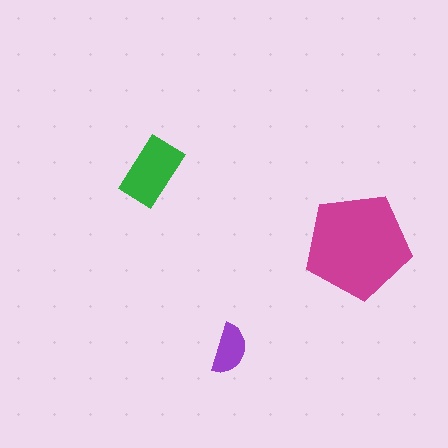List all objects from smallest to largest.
The purple semicircle, the green rectangle, the magenta pentagon.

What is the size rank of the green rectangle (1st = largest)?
2nd.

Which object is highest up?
The green rectangle is topmost.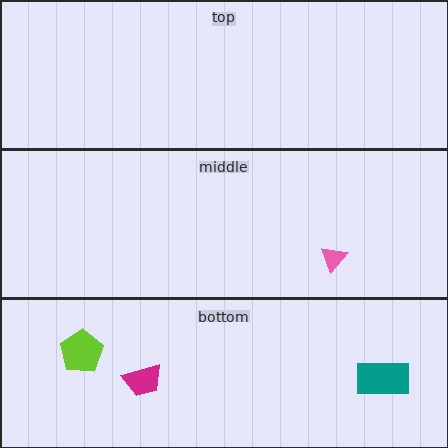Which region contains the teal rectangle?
The bottom region.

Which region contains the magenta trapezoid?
The bottom region.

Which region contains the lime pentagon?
The bottom region.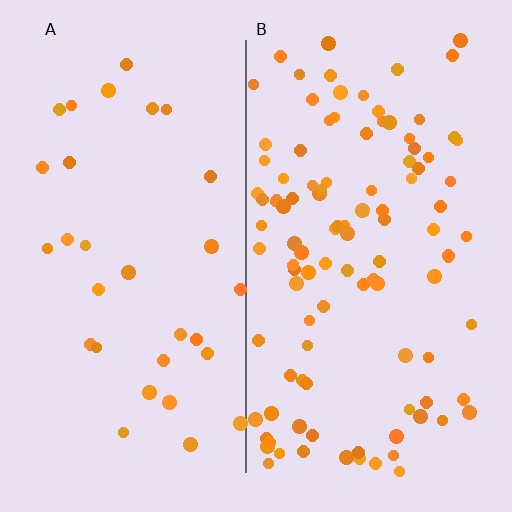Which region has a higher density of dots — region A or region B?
B (the right).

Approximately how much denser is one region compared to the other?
Approximately 3.5× — region B over region A.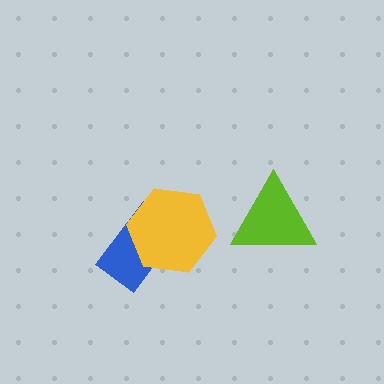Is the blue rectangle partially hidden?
Yes, it is partially covered by another shape.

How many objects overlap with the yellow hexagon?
1 object overlaps with the yellow hexagon.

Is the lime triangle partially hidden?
No, no other shape covers it.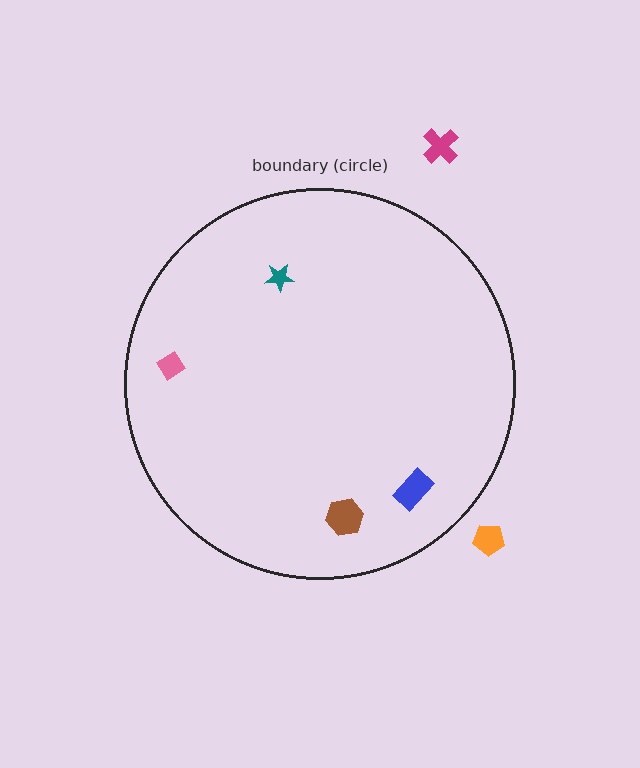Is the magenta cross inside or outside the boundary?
Outside.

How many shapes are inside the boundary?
4 inside, 2 outside.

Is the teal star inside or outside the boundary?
Inside.